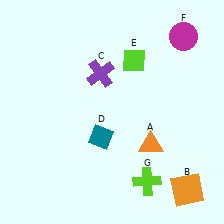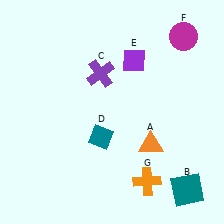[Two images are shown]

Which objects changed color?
B changed from orange to teal. E changed from lime to purple. G changed from lime to orange.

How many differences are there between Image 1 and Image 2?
There are 3 differences between the two images.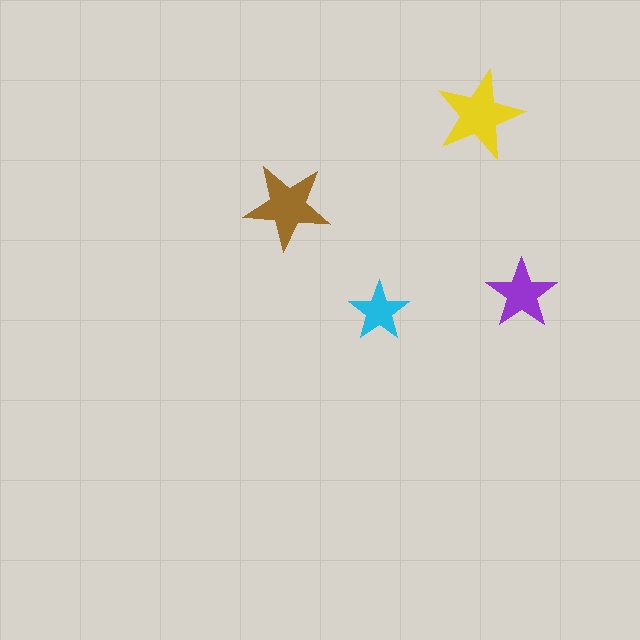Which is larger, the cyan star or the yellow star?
The yellow one.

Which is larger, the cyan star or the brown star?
The brown one.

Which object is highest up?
The yellow star is topmost.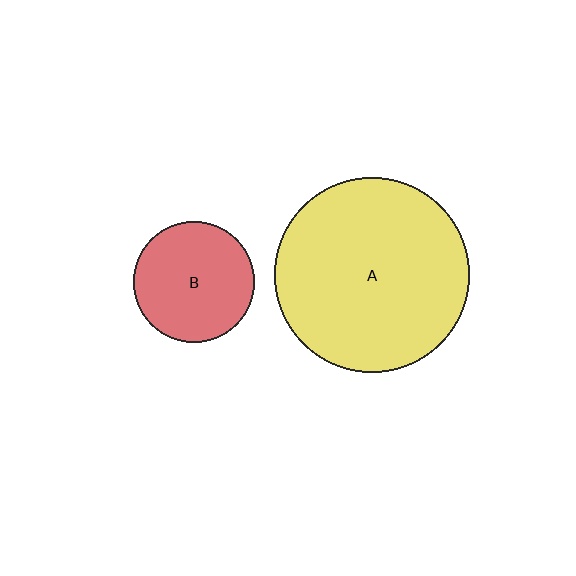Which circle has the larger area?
Circle A (yellow).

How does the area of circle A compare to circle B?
Approximately 2.6 times.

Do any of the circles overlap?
No, none of the circles overlap.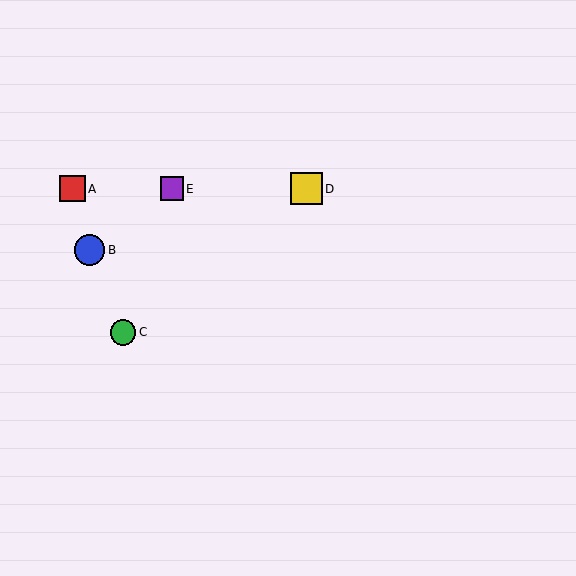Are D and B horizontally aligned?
No, D is at y≈189 and B is at y≈250.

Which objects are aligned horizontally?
Objects A, D, E are aligned horizontally.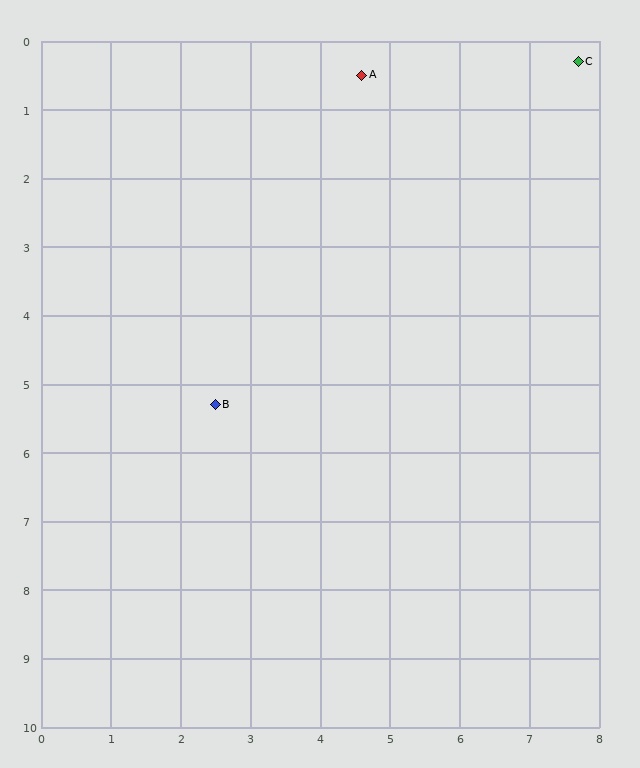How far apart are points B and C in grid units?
Points B and C are about 7.2 grid units apart.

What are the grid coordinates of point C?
Point C is at approximately (7.7, 0.3).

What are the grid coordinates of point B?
Point B is at approximately (2.5, 5.3).